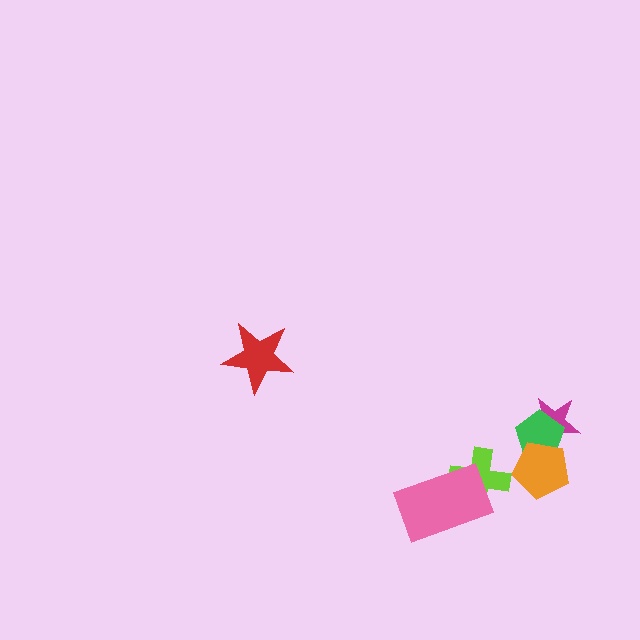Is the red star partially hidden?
No, no other shape covers it.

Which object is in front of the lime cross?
The pink rectangle is in front of the lime cross.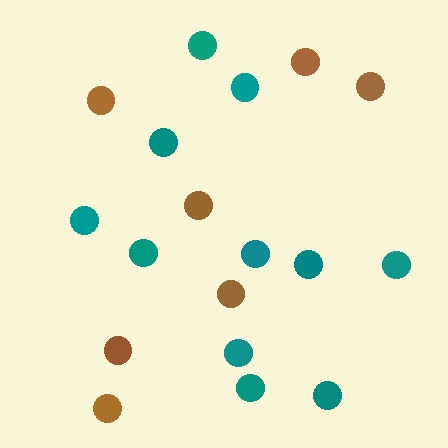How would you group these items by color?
There are 2 groups: one group of teal circles (11) and one group of brown circles (7).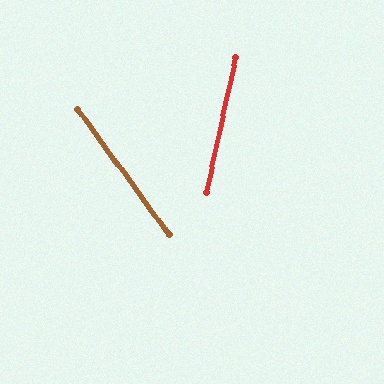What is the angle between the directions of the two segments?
Approximately 48 degrees.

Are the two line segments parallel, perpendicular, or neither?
Neither parallel nor perpendicular — they differ by about 48°.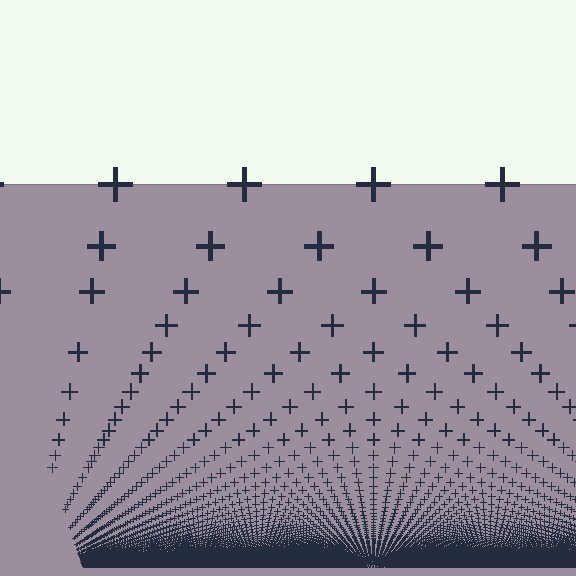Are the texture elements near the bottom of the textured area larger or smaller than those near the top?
Smaller. The gradient is inverted — elements near the bottom are smaller and denser.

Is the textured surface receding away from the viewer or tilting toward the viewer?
The surface appears to tilt toward the viewer. Texture elements get larger and sparser toward the top.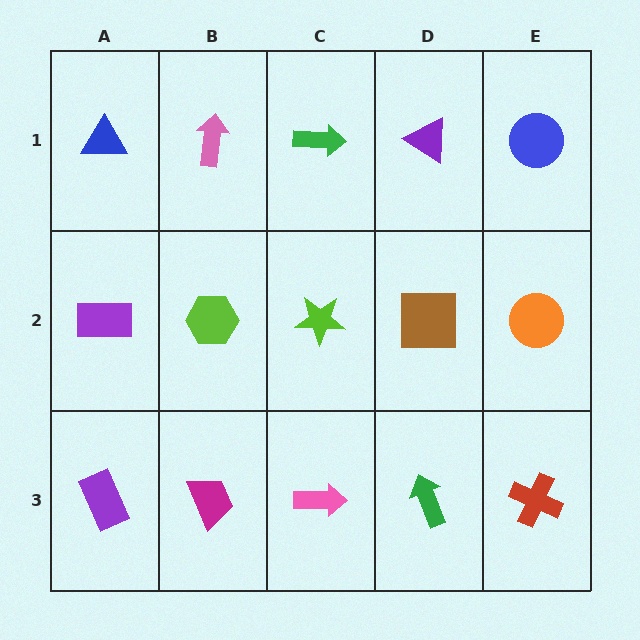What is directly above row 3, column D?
A brown square.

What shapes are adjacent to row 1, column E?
An orange circle (row 2, column E), a purple triangle (row 1, column D).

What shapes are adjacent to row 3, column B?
A lime hexagon (row 2, column B), a purple rectangle (row 3, column A), a pink arrow (row 3, column C).